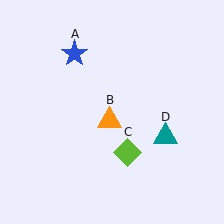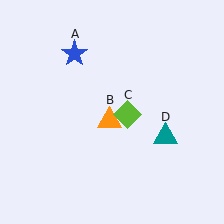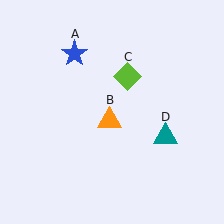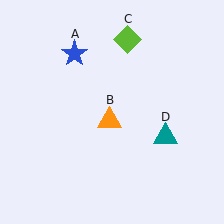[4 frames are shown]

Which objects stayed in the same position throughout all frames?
Blue star (object A) and orange triangle (object B) and teal triangle (object D) remained stationary.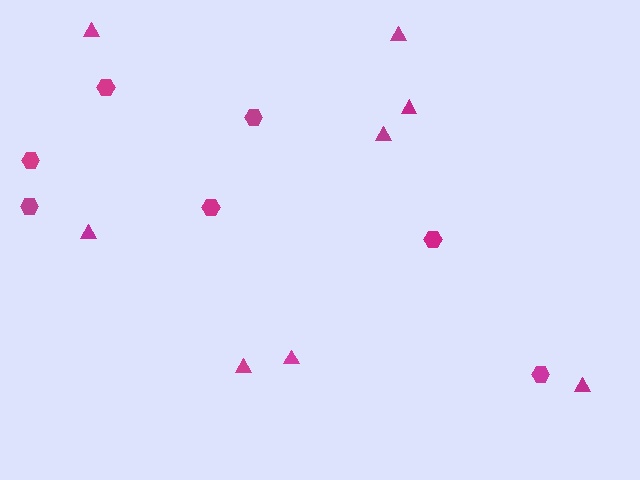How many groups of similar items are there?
There are 2 groups: one group of triangles (8) and one group of hexagons (7).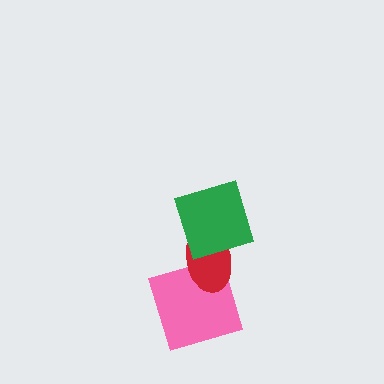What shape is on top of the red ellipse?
The green square is on top of the red ellipse.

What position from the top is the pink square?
The pink square is 3rd from the top.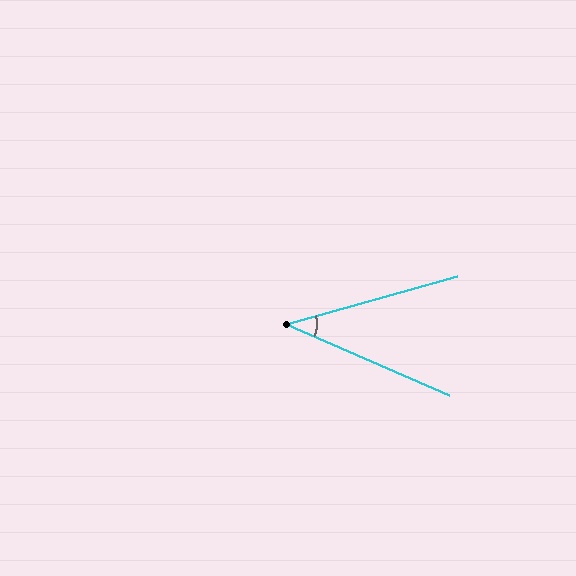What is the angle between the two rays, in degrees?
Approximately 39 degrees.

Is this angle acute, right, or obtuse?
It is acute.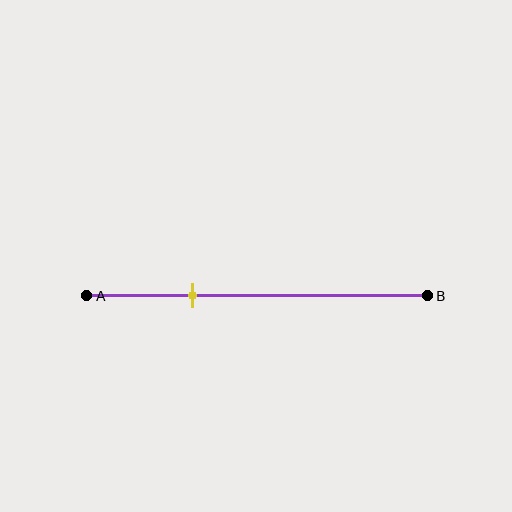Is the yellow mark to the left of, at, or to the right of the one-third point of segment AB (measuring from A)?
The yellow mark is approximately at the one-third point of segment AB.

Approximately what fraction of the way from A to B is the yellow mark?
The yellow mark is approximately 30% of the way from A to B.